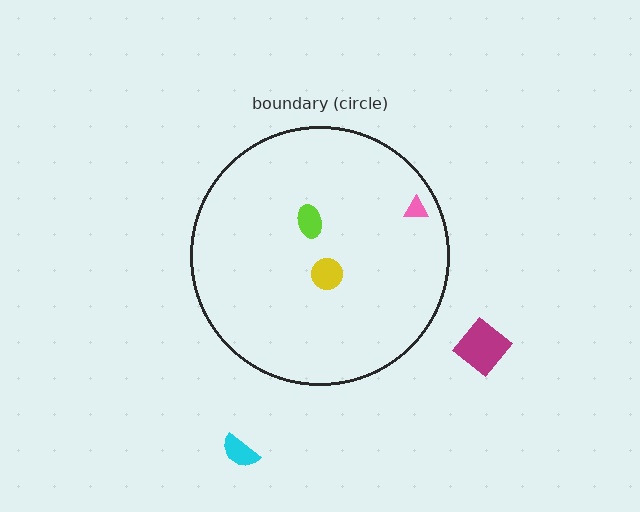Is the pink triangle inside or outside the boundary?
Inside.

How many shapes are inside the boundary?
3 inside, 2 outside.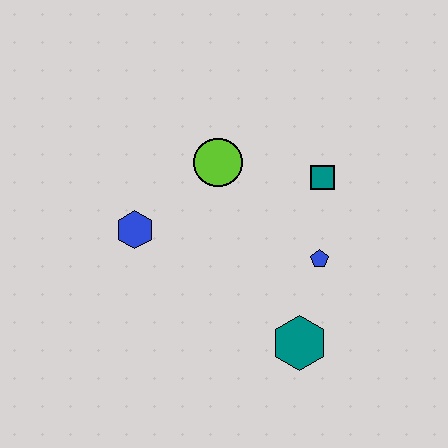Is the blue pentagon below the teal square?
Yes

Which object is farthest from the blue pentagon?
The blue hexagon is farthest from the blue pentagon.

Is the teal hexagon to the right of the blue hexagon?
Yes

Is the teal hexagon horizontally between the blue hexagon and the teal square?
Yes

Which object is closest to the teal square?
The blue pentagon is closest to the teal square.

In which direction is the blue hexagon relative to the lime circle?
The blue hexagon is to the left of the lime circle.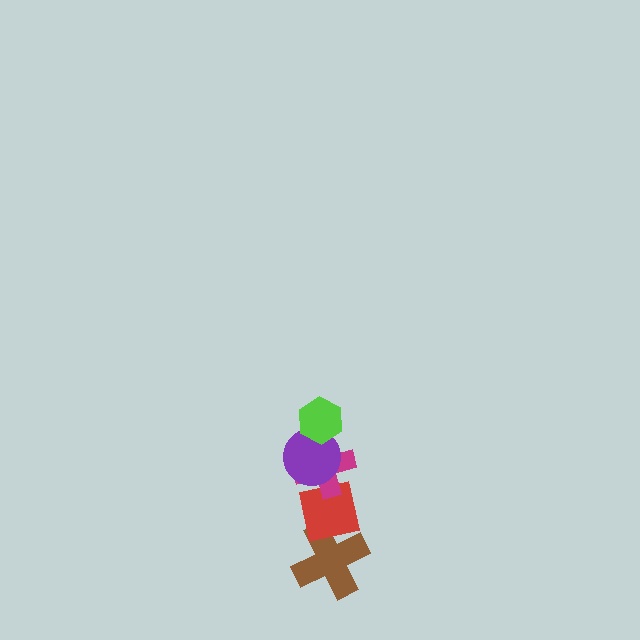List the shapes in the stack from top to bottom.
From top to bottom: the lime hexagon, the purple circle, the magenta cross, the red square, the brown cross.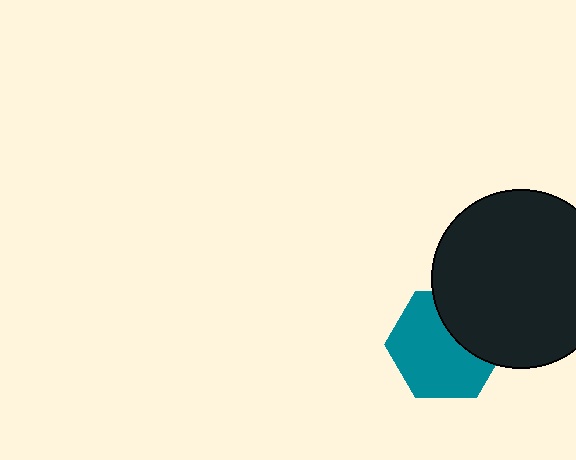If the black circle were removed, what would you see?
You would see the complete teal hexagon.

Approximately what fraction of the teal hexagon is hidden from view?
Roughly 33% of the teal hexagon is hidden behind the black circle.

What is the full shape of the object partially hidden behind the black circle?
The partially hidden object is a teal hexagon.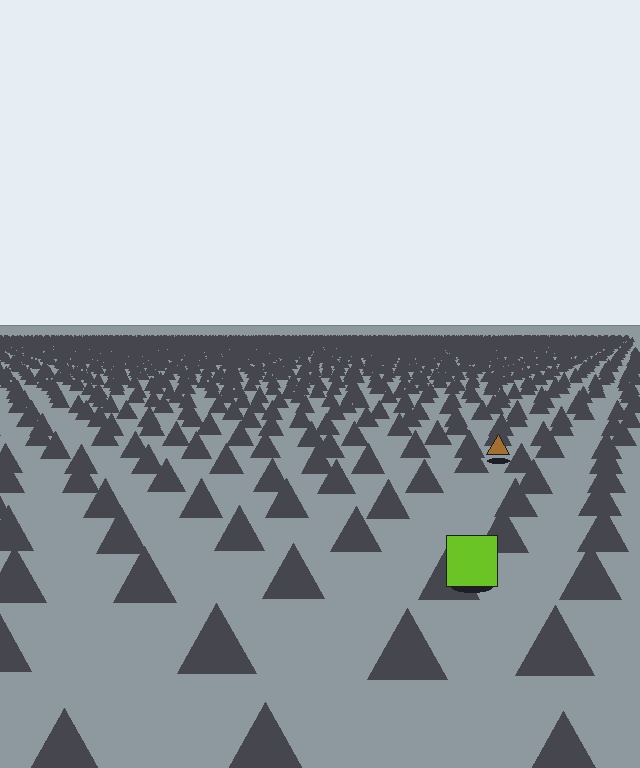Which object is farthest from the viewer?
The brown triangle is farthest from the viewer. It appears smaller and the ground texture around it is denser.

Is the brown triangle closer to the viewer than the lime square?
No. The lime square is closer — you can tell from the texture gradient: the ground texture is coarser near it.